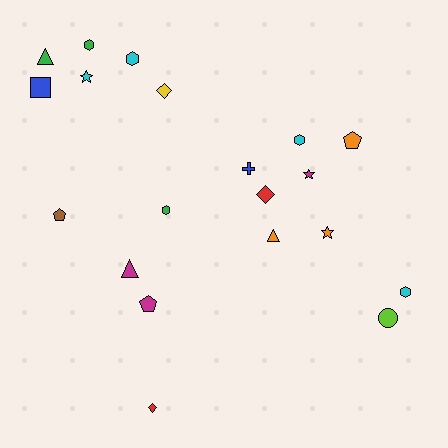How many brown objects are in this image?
There is 1 brown object.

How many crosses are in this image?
There is 1 cross.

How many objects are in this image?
There are 20 objects.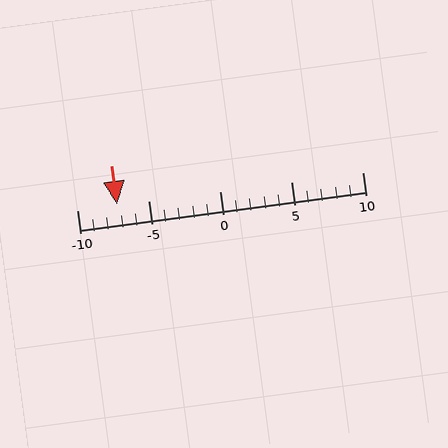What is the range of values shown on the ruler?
The ruler shows values from -10 to 10.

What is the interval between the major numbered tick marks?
The major tick marks are spaced 5 units apart.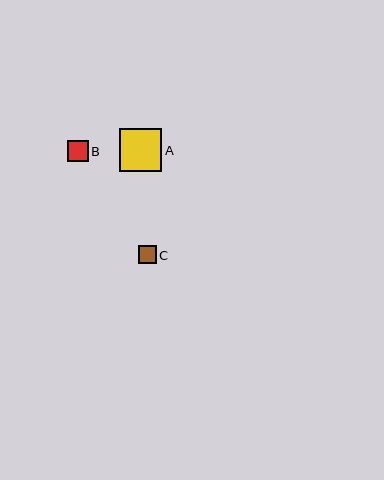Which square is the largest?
Square A is the largest with a size of approximately 43 pixels.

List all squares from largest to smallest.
From largest to smallest: A, B, C.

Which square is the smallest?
Square C is the smallest with a size of approximately 18 pixels.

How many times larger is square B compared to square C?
Square B is approximately 1.2 times the size of square C.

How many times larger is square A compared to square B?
Square A is approximately 2.1 times the size of square B.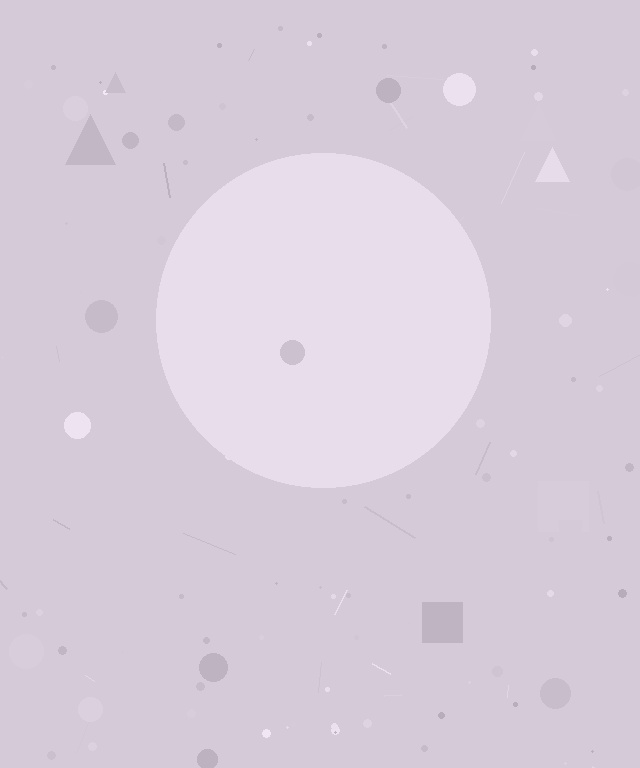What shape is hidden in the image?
A circle is hidden in the image.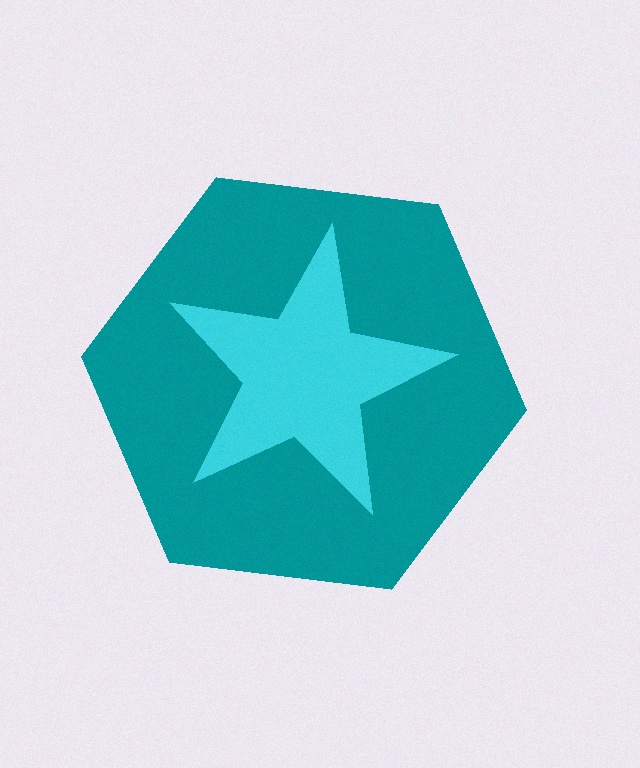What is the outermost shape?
The teal hexagon.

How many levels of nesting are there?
2.